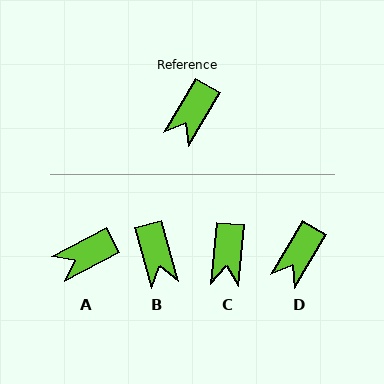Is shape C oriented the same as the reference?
No, it is off by about 25 degrees.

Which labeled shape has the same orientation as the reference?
D.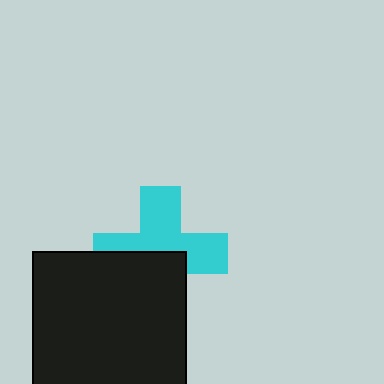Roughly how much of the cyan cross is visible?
About half of it is visible (roughly 57%).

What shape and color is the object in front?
The object in front is a black rectangle.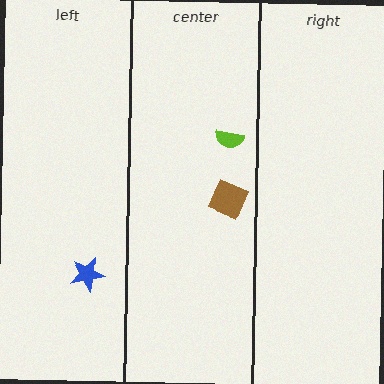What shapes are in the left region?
The blue star.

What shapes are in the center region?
The brown diamond, the lime semicircle.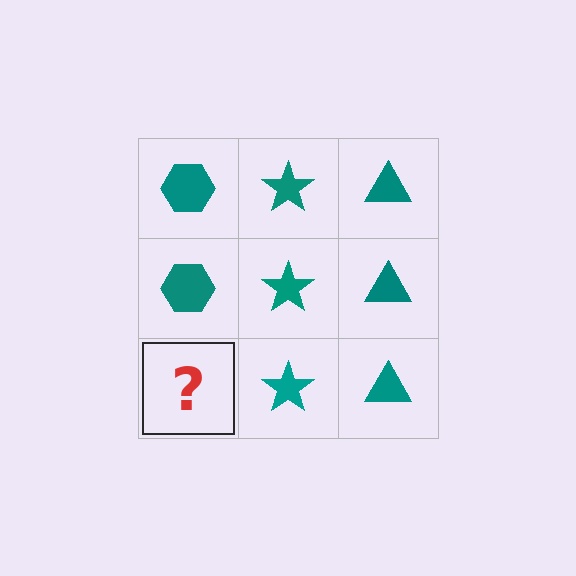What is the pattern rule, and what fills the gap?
The rule is that each column has a consistent shape. The gap should be filled with a teal hexagon.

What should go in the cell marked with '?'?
The missing cell should contain a teal hexagon.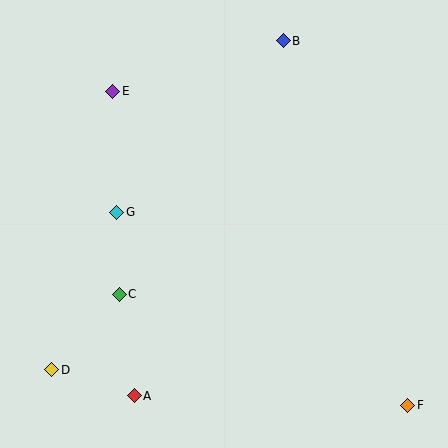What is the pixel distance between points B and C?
The distance between B and C is 302 pixels.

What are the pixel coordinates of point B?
Point B is at (283, 41).